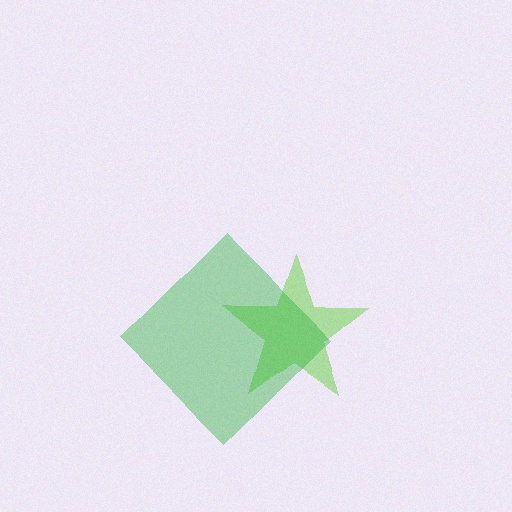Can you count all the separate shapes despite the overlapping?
Yes, there are 2 separate shapes.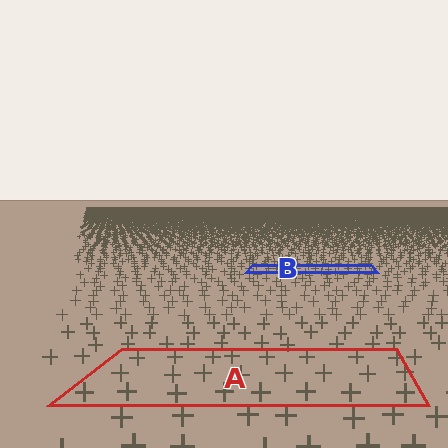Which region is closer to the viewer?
Region A is closer. The texture elements there are larger and more spread out.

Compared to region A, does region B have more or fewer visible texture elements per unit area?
Region B has more texture elements per unit area — they are packed more densely because it is farther away.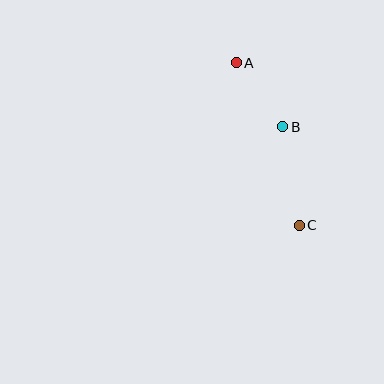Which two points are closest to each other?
Points A and B are closest to each other.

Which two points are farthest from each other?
Points A and C are farthest from each other.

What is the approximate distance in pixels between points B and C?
The distance between B and C is approximately 100 pixels.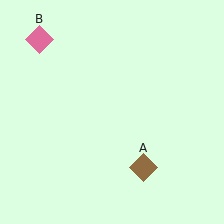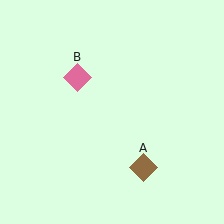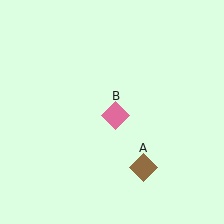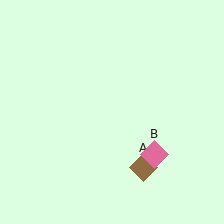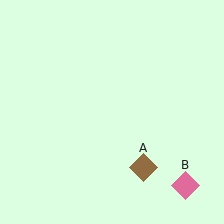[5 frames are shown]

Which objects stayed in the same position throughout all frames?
Brown diamond (object A) remained stationary.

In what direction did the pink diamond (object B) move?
The pink diamond (object B) moved down and to the right.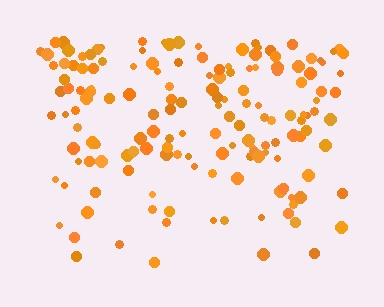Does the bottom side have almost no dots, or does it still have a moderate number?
Still a moderate number, just noticeably fewer than the top.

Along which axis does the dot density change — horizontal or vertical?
Vertical.